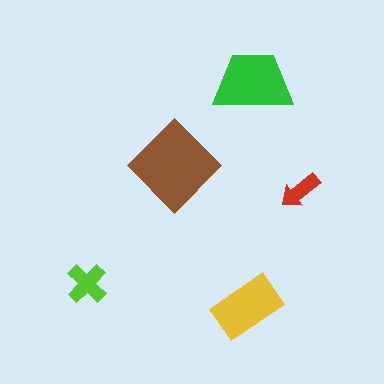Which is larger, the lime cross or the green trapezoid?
The green trapezoid.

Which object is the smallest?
The red arrow.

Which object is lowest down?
The yellow rectangle is bottommost.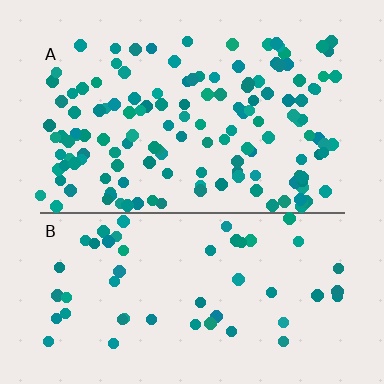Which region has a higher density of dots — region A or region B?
A (the top).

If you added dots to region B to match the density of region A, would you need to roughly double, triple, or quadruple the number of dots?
Approximately triple.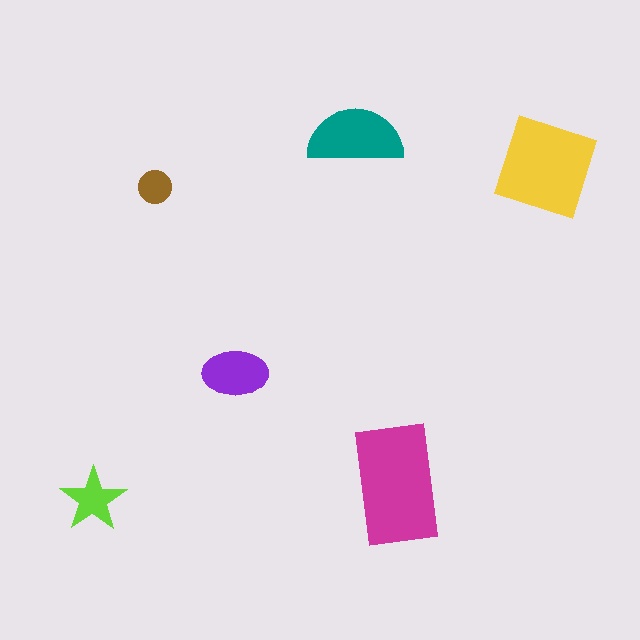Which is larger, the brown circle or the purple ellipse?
The purple ellipse.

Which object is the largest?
The magenta rectangle.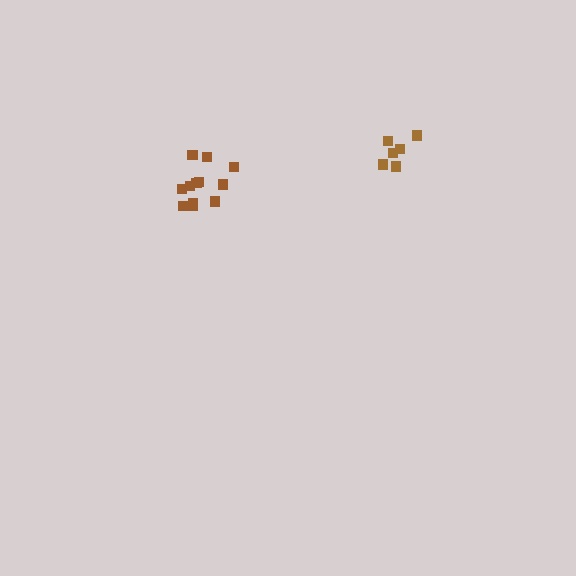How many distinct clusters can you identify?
There are 2 distinct clusters.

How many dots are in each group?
Group 1: 6 dots, Group 2: 12 dots (18 total).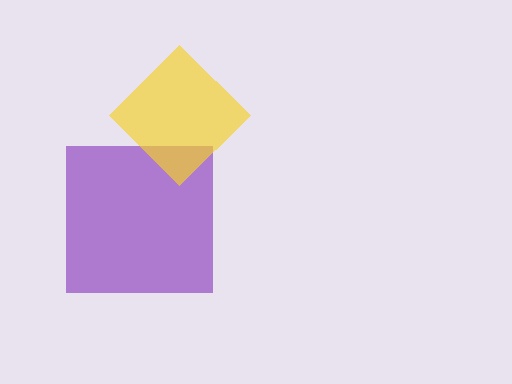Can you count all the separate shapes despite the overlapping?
Yes, there are 2 separate shapes.